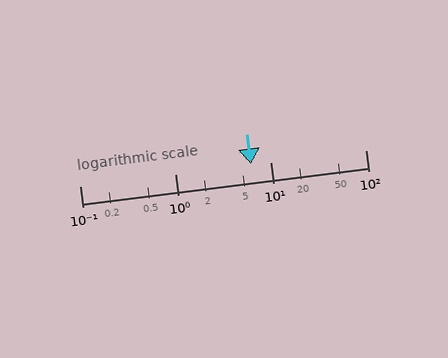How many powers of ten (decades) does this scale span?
The scale spans 3 decades, from 0.1 to 100.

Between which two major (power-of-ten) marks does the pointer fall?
The pointer is between 1 and 10.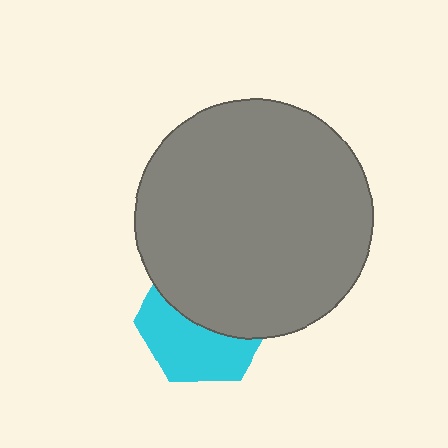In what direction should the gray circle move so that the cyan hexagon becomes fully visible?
The gray circle should move up. That is the shortest direction to clear the overlap and leave the cyan hexagon fully visible.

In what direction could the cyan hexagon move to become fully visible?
The cyan hexagon could move down. That would shift it out from behind the gray circle entirely.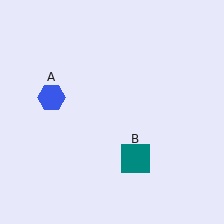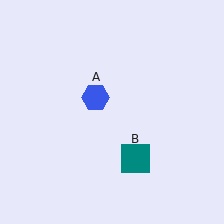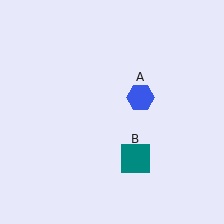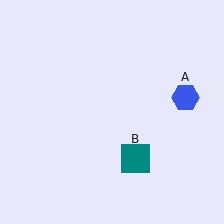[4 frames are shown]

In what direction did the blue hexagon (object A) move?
The blue hexagon (object A) moved right.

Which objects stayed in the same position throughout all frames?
Teal square (object B) remained stationary.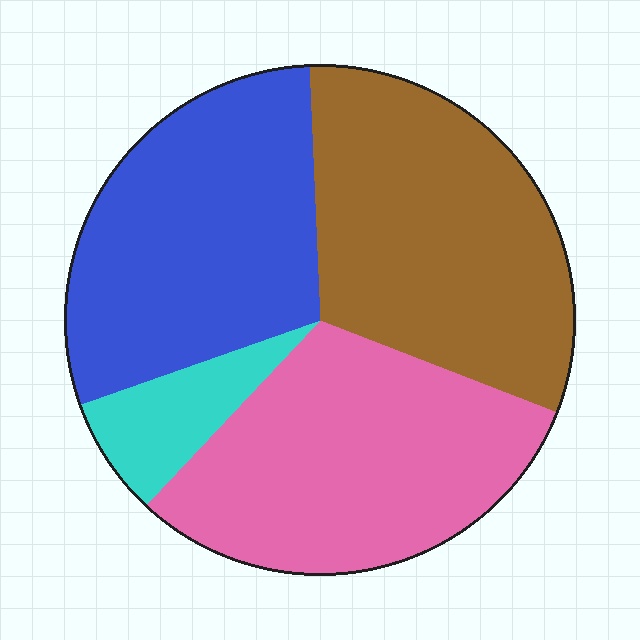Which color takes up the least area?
Cyan, at roughly 10%.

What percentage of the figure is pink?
Pink covers roughly 30% of the figure.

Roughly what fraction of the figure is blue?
Blue takes up about one third (1/3) of the figure.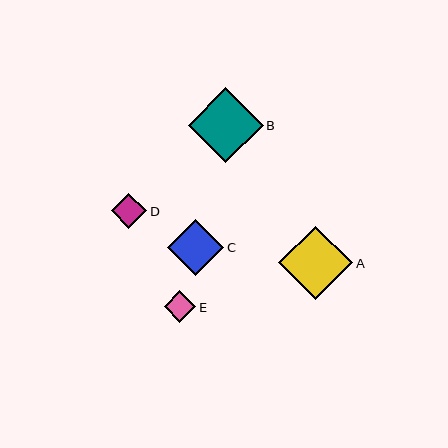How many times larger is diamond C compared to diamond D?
Diamond C is approximately 1.6 times the size of diamond D.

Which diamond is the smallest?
Diamond E is the smallest with a size of approximately 32 pixels.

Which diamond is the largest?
Diamond B is the largest with a size of approximately 75 pixels.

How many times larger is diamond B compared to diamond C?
Diamond B is approximately 1.3 times the size of diamond C.